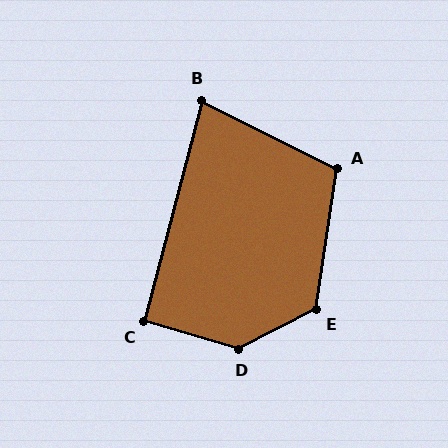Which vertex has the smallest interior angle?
B, at approximately 78 degrees.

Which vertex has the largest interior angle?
D, at approximately 137 degrees.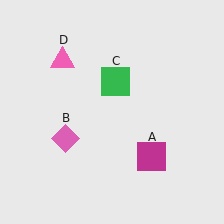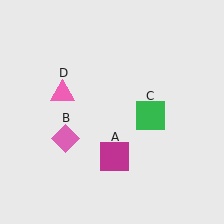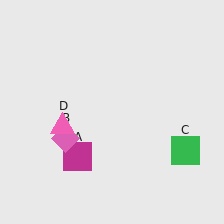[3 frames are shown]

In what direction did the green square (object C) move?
The green square (object C) moved down and to the right.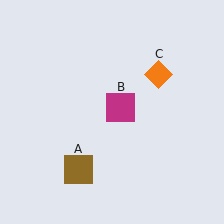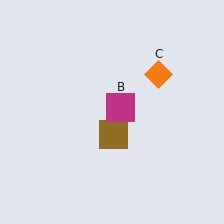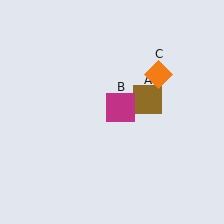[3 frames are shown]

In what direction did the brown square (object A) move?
The brown square (object A) moved up and to the right.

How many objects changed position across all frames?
1 object changed position: brown square (object A).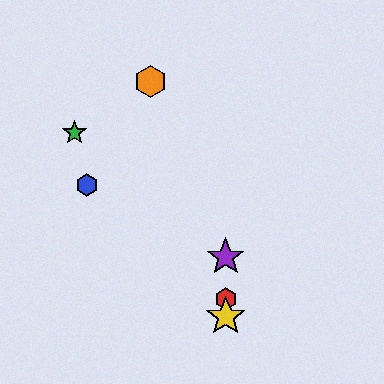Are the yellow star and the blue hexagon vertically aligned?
No, the yellow star is at x≈226 and the blue hexagon is at x≈87.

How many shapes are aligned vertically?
3 shapes (the red hexagon, the yellow star, the purple star) are aligned vertically.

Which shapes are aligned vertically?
The red hexagon, the yellow star, the purple star are aligned vertically.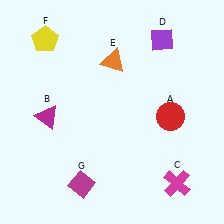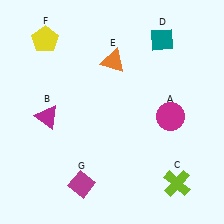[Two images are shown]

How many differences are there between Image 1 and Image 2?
There are 3 differences between the two images.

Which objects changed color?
A changed from red to magenta. C changed from magenta to lime. D changed from purple to teal.